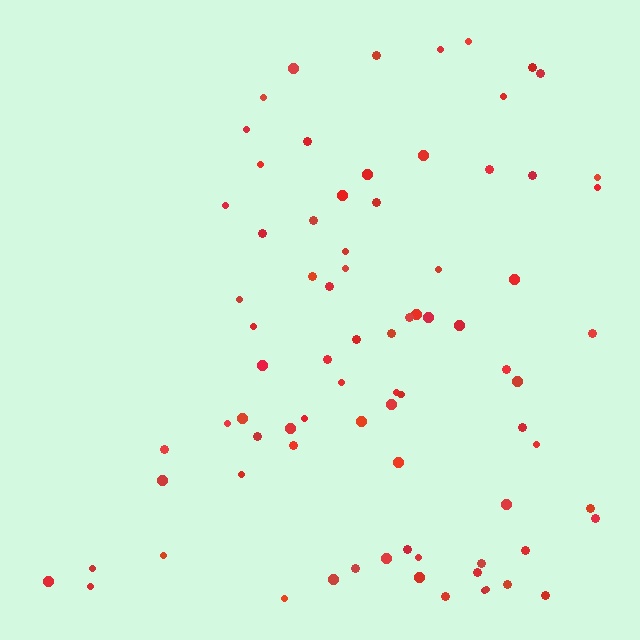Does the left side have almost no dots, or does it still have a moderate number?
Still a moderate number, just noticeably fewer than the right.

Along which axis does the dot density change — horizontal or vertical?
Horizontal.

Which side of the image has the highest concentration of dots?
The right.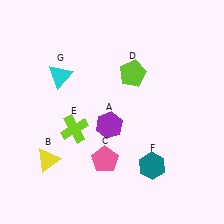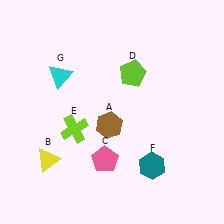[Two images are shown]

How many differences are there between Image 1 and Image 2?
There is 1 difference between the two images.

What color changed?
The hexagon (A) changed from purple in Image 1 to brown in Image 2.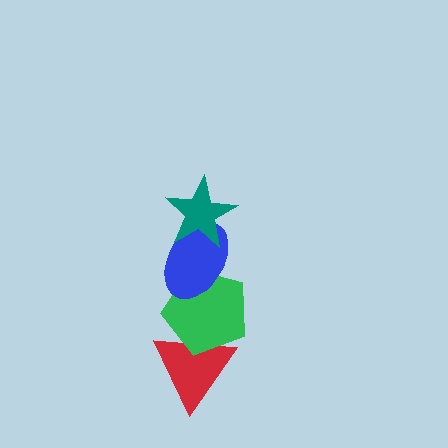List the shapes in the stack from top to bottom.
From top to bottom: the teal star, the blue ellipse, the green pentagon, the red triangle.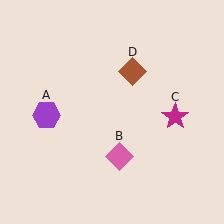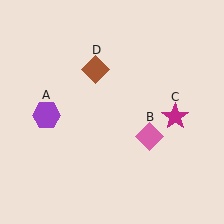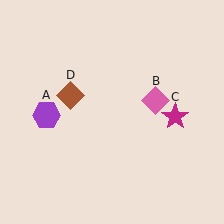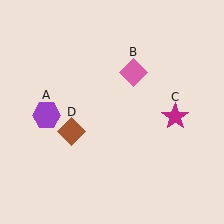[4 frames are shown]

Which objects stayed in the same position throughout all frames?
Purple hexagon (object A) and magenta star (object C) remained stationary.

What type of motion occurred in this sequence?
The pink diamond (object B), brown diamond (object D) rotated counterclockwise around the center of the scene.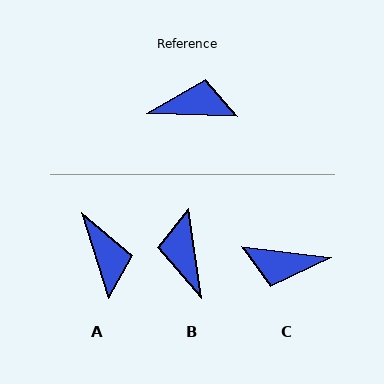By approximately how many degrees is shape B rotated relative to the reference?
Approximately 100 degrees counter-clockwise.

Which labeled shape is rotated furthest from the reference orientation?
C, about 175 degrees away.